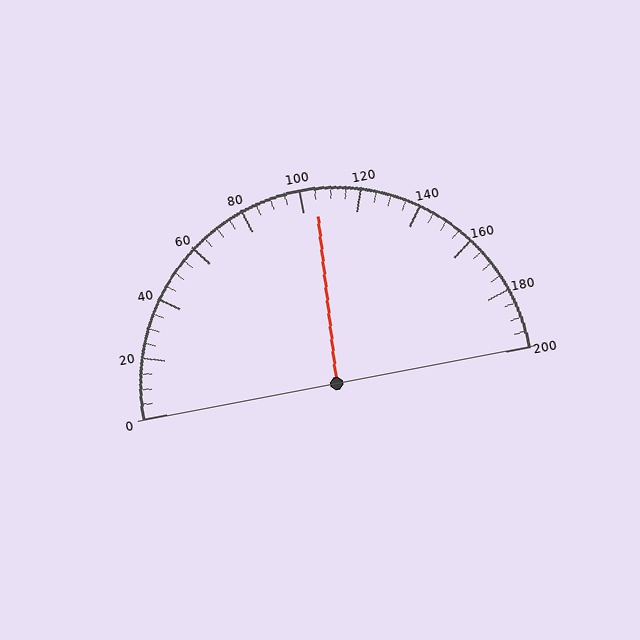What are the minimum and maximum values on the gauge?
The gauge ranges from 0 to 200.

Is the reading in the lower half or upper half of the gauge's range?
The reading is in the upper half of the range (0 to 200).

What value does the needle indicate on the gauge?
The needle indicates approximately 105.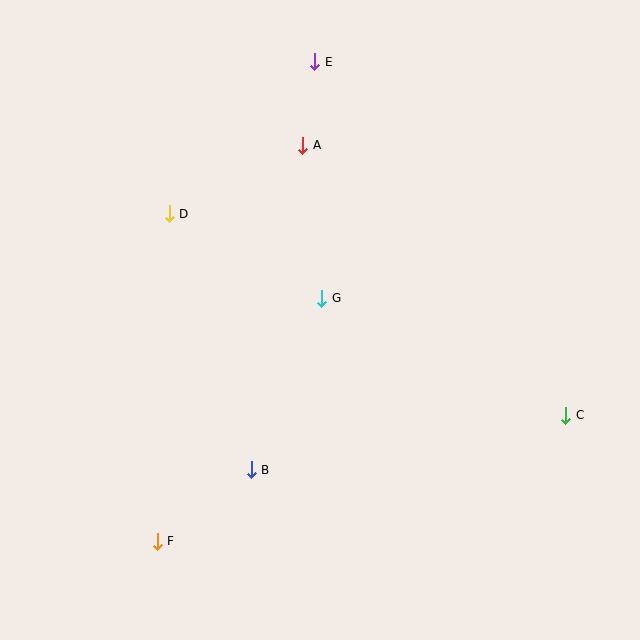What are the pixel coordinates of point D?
Point D is at (169, 214).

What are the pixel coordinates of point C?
Point C is at (566, 415).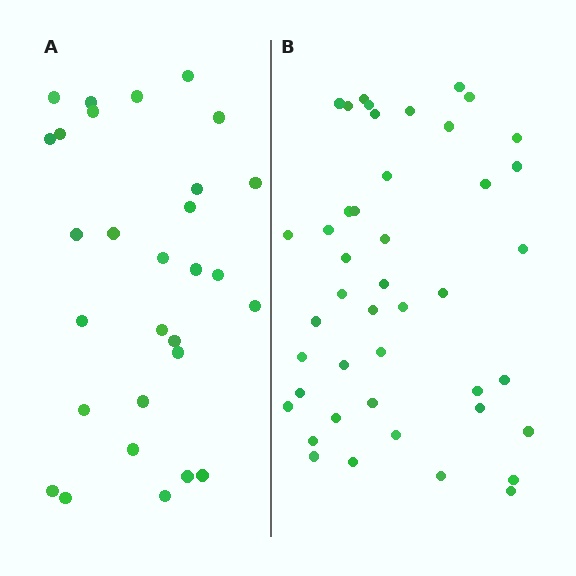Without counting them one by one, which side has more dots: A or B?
Region B (the right region) has more dots.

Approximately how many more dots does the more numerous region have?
Region B has approximately 15 more dots than region A.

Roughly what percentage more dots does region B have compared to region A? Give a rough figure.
About 50% more.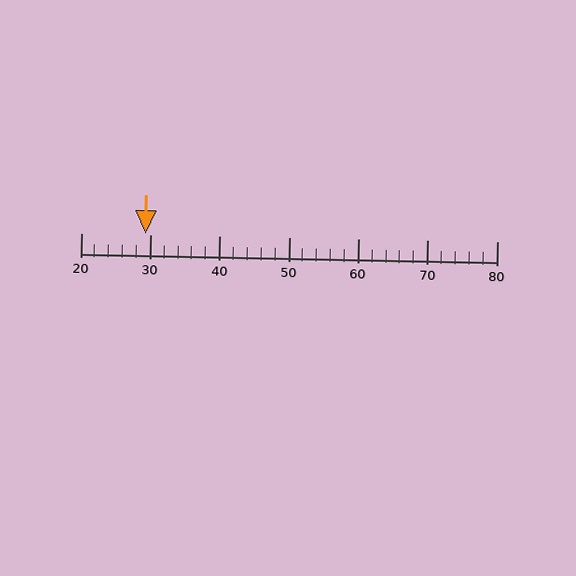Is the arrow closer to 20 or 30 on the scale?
The arrow is closer to 30.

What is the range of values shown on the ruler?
The ruler shows values from 20 to 80.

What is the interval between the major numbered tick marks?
The major tick marks are spaced 10 units apart.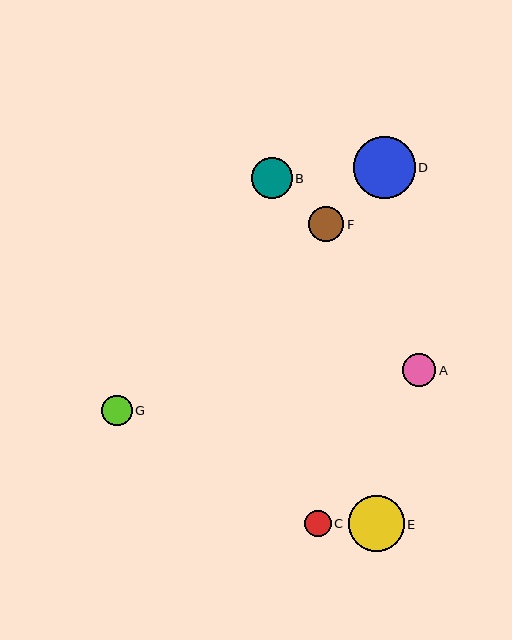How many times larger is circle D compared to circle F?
Circle D is approximately 1.7 times the size of circle F.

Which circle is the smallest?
Circle C is the smallest with a size of approximately 26 pixels.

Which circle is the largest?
Circle D is the largest with a size of approximately 62 pixels.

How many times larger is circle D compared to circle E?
Circle D is approximately 1.1 times the size of circle E.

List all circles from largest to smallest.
From largest to smallest: D, E, B, F, A, G, C.